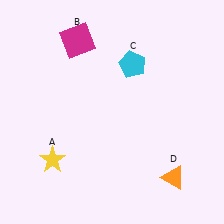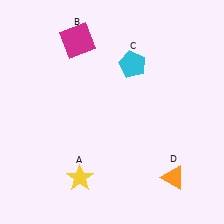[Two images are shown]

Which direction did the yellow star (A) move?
The yellow star (A) moved right.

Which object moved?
The yellow star (A) moved right.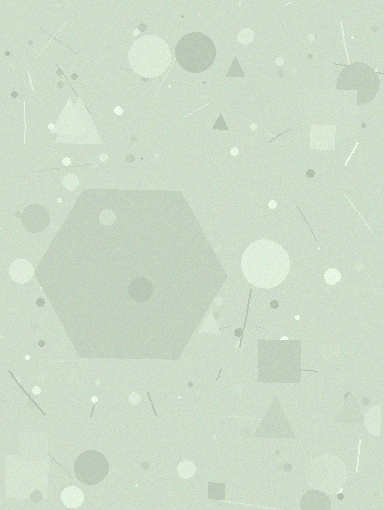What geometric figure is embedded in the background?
A hexagon is embedded in the background.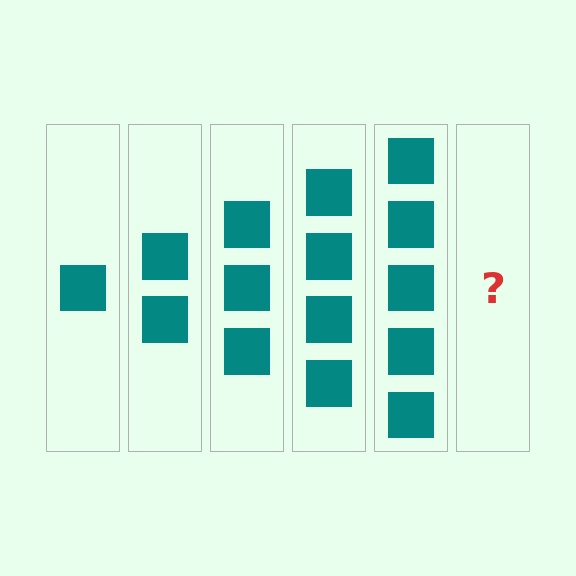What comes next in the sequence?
The next element should be 6 squares.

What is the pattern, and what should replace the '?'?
The pattern is that each step adds one more square. The '?' should be 6 squares.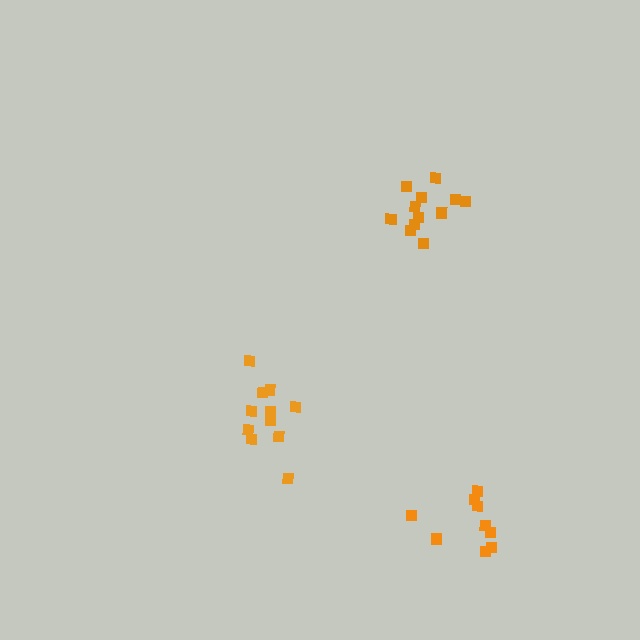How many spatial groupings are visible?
There are 3 spatial groupings.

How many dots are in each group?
Group 1: 12 dots, Group 2: 11 dots, Group 3: 9 dots (32 total).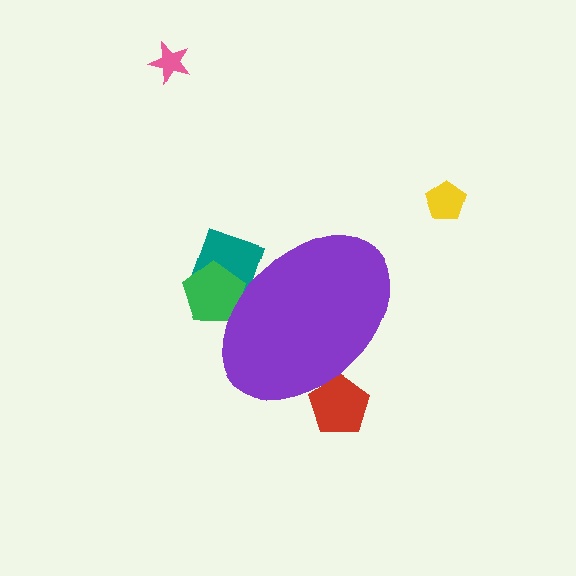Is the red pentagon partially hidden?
Yes, the red pentagon is partially hidden behind the purple ellipse.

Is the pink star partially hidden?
No, the pink star is fully visible.